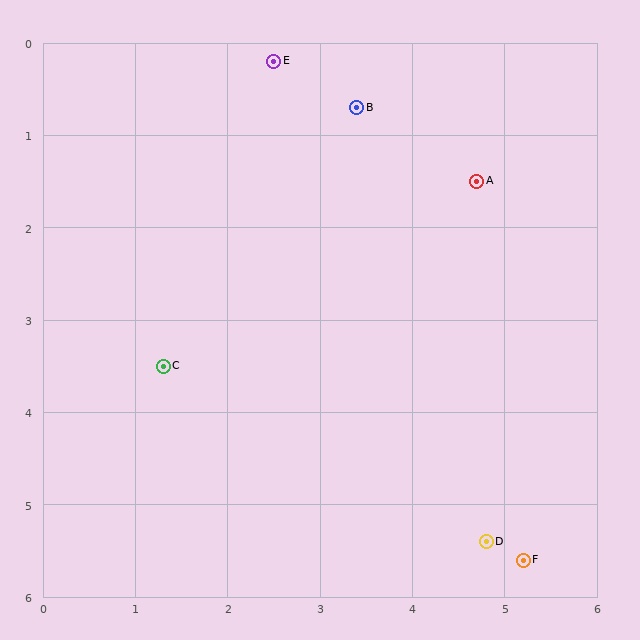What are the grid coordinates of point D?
Point D is at approximately (4.8, 5.4).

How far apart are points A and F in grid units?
Points A and F are about 4.1 grid units apart.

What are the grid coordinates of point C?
Point C is at approximately (1.3, 3.5).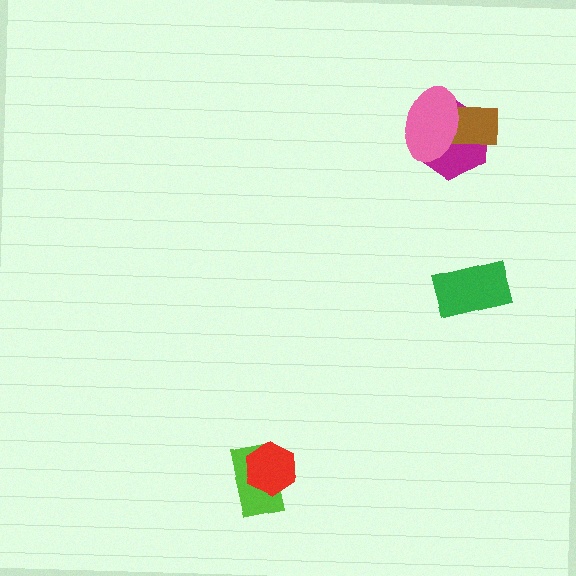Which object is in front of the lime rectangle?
The red hexagon is in front of the lime rectangle.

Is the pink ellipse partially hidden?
No, no other shape covers it.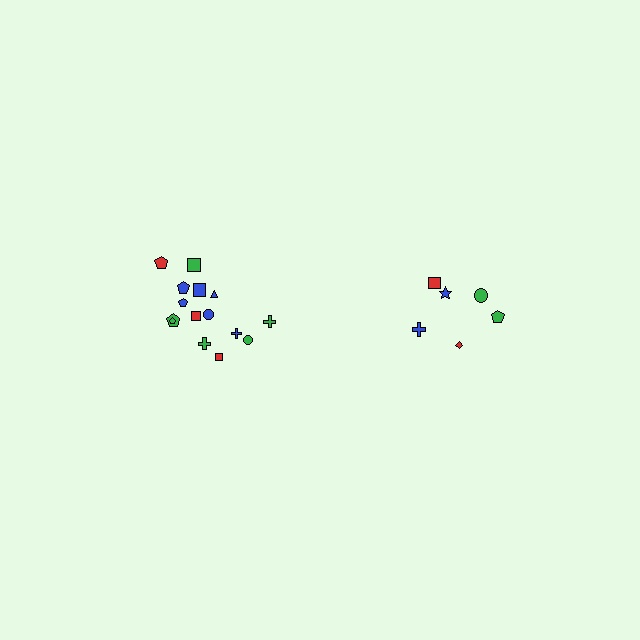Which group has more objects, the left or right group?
The left group.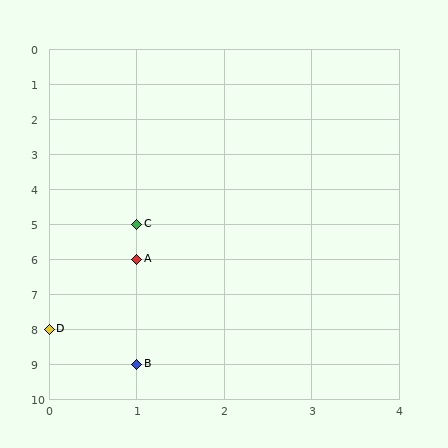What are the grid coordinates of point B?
Point B is at grid coordinates (1, 9).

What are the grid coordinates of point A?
Point A is at grid coordinates (1, 6).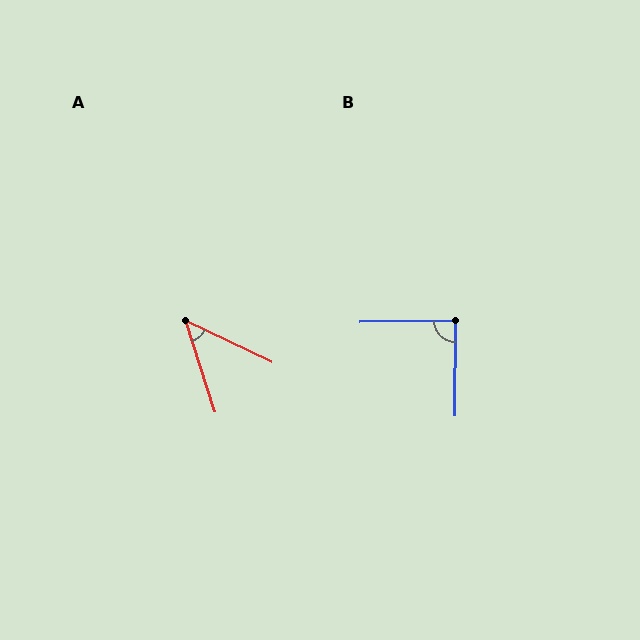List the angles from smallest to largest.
A (46°), B (89°).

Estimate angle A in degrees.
Approximately 46 degrees.